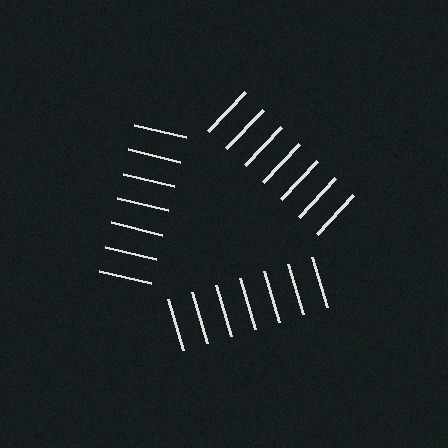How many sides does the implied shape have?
3 sides — the line-ends trace a triangle.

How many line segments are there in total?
21 — 7 along each of the 3 edges.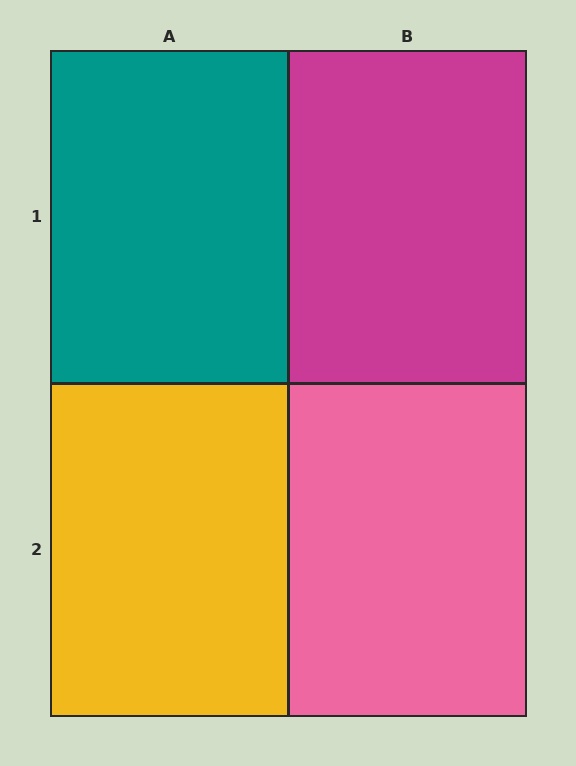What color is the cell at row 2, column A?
Yellow.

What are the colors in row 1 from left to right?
Teal, magenta.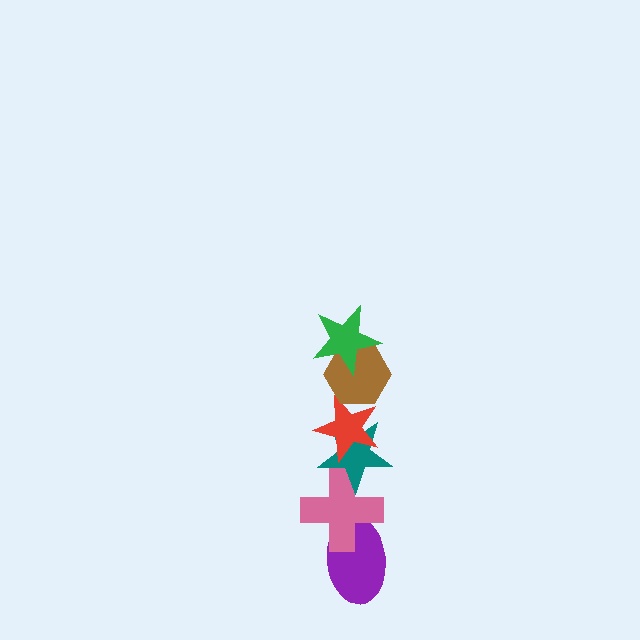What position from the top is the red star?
The red star is 3rd from the top.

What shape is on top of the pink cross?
The teal star is on top of the pink cross.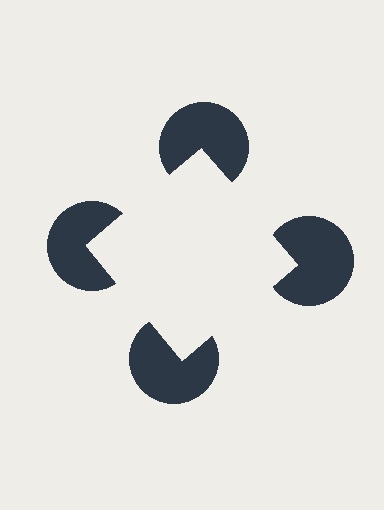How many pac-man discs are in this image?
There are 4 — one at each vertex of the illusory square.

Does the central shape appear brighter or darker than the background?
It typically appears slightly brighter than the background, even though no actual brightness change is drawn.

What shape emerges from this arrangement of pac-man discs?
An illusory square — its edges are inferred from the aligned wedge cuts in the pac-man discs, not physically drawn.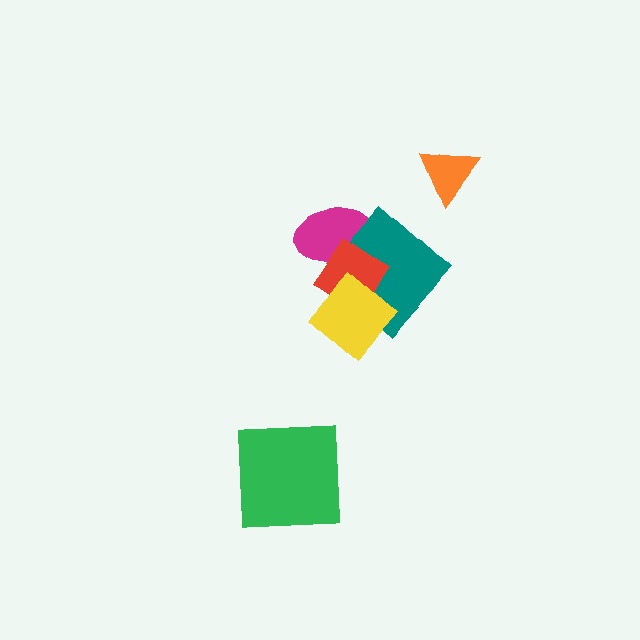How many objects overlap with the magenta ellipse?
2 objects overlap with the magenta ellipse.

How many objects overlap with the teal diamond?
3 objects overlap with the teal diamond.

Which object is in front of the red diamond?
The yellow diamond is in front of the red diamond.